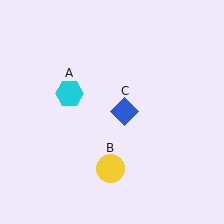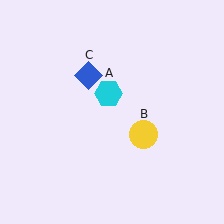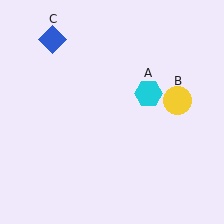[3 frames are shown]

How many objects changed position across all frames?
3 objects changed position: cyan hexagon (object A), yellow circle (object B), blue diamond (object C).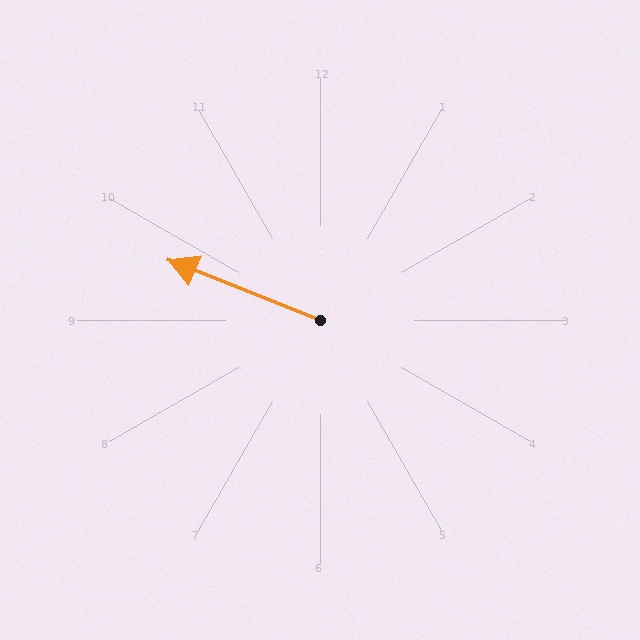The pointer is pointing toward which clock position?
Roughly 10 o'clock.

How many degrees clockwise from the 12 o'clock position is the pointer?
Approximately 292 degrees.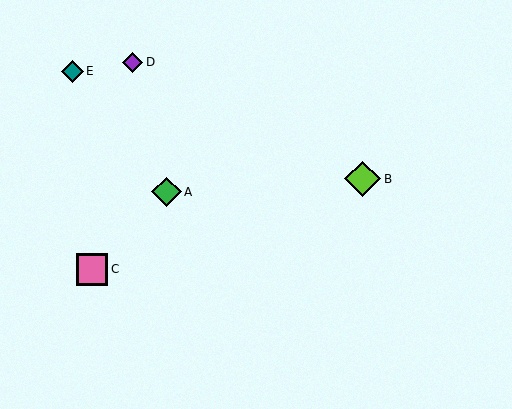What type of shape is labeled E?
Shape E is a teal diamond.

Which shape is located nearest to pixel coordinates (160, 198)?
The green diamond (labeled A) at (167, 192) is nearest to that location.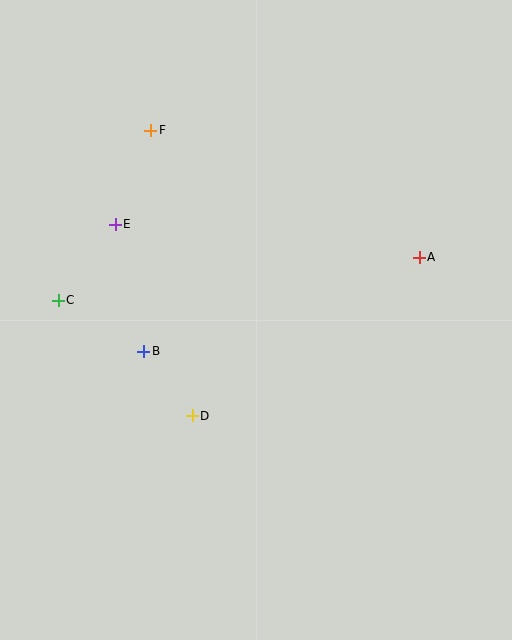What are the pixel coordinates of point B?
Point B is at (144, 351).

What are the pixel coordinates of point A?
Point A is at (419, 257).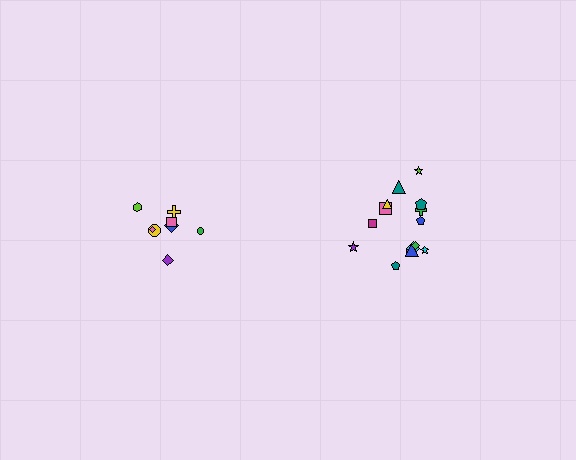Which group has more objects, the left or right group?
The right group.